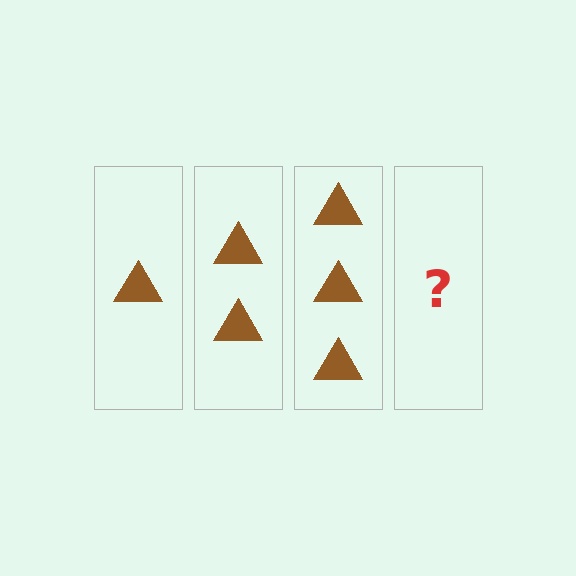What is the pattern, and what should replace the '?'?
The pattern is that each step adds one more triangle. The '?' should be 4 triangles.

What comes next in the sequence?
The next element should be 4 triangles.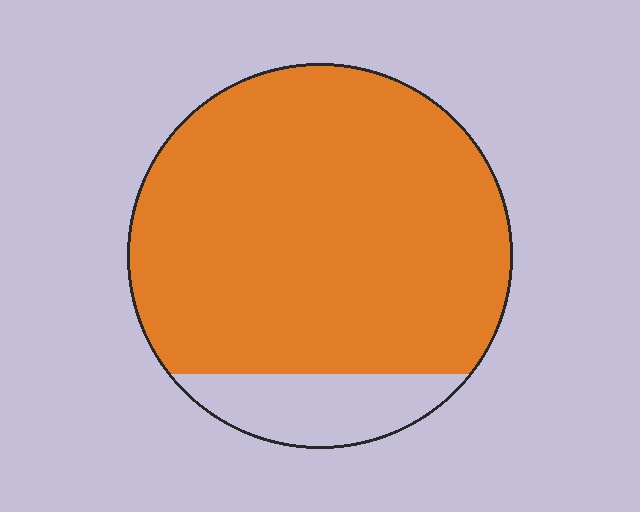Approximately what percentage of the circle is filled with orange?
Approximately 85%.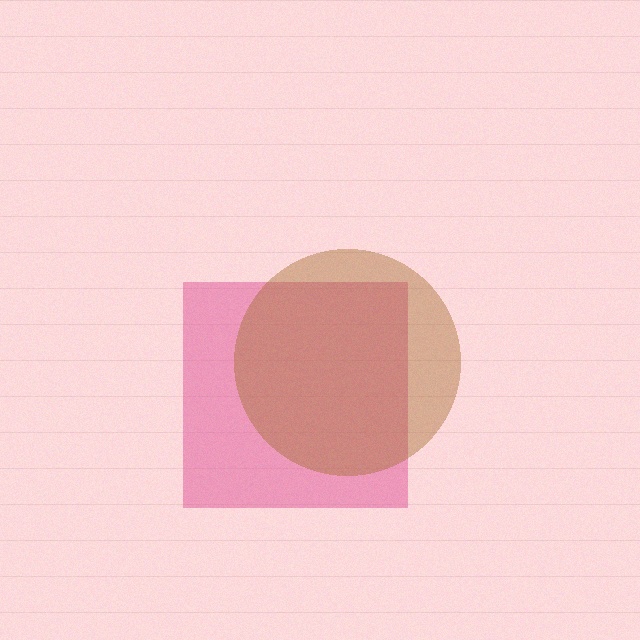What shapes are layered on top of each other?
The layered shapes are: a pink square, a brown circle.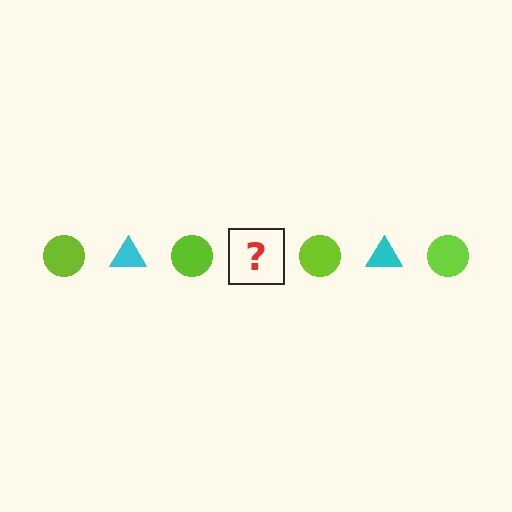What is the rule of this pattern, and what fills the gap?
The rule is that the pattern alternates between lime circle and cyan triangle. The gap should be filled with a cyan triangle.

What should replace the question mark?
The question mark should be replaced with a cyan triangle.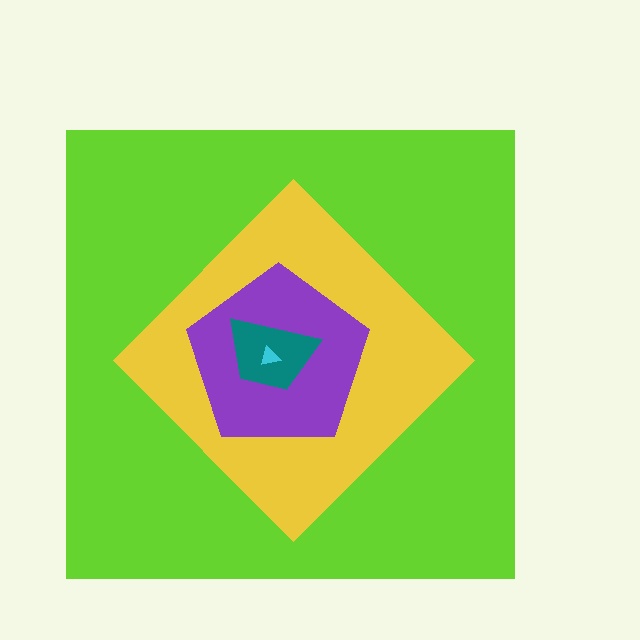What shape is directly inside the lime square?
The yellow diamond.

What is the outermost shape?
The lime square.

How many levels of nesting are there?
5.